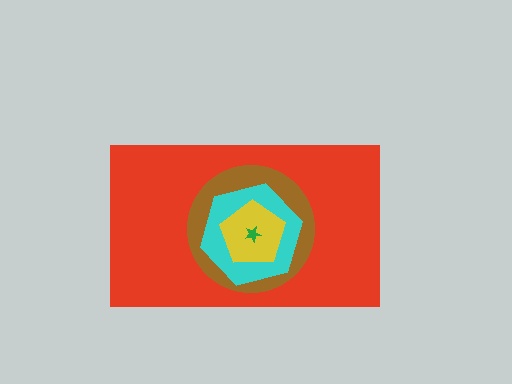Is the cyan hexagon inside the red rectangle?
Yes.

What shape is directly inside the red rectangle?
The brown circle.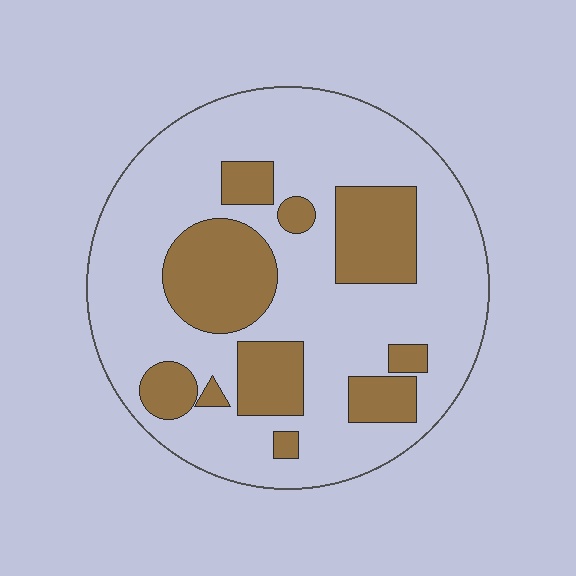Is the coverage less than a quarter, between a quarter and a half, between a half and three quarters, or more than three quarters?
Between a quarter and a half.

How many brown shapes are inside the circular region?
10.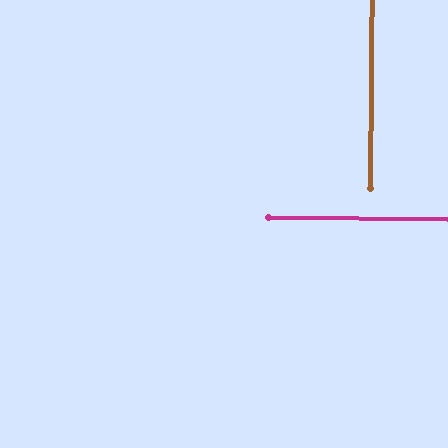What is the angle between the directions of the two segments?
Approximately 90 degrees.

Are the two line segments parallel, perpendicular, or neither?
Perpendicular — they meet at approximately 90°.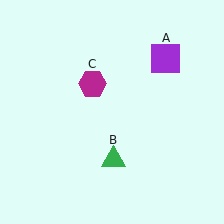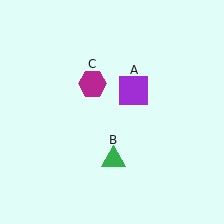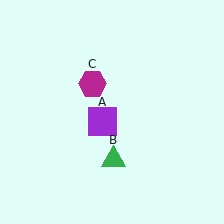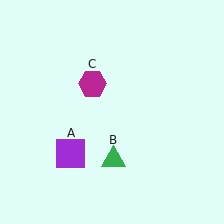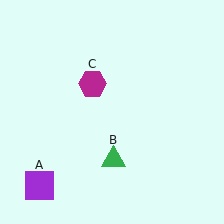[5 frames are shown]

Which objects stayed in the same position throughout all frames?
Green triangle (object B) and magenta hexagon (object C) remained stationary.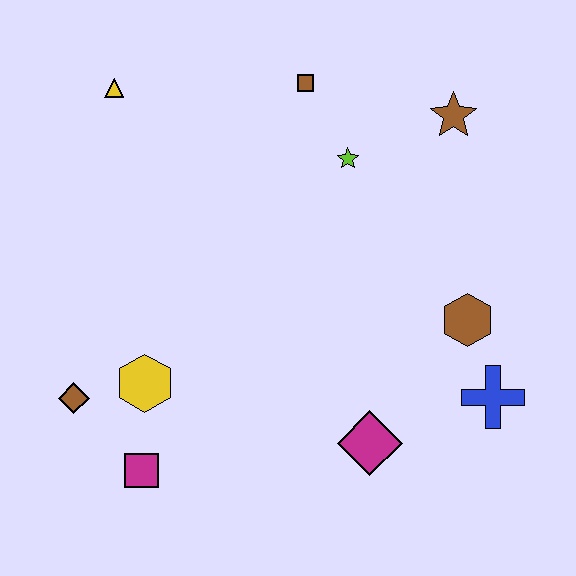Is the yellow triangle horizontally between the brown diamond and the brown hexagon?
Yes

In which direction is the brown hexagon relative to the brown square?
The brown hexagon is below the brown square.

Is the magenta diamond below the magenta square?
No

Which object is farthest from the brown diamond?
The brown star is farthest from the brown diamond.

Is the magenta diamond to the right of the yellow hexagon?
Yes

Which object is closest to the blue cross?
The brown hexagon is closest to the blue cross.